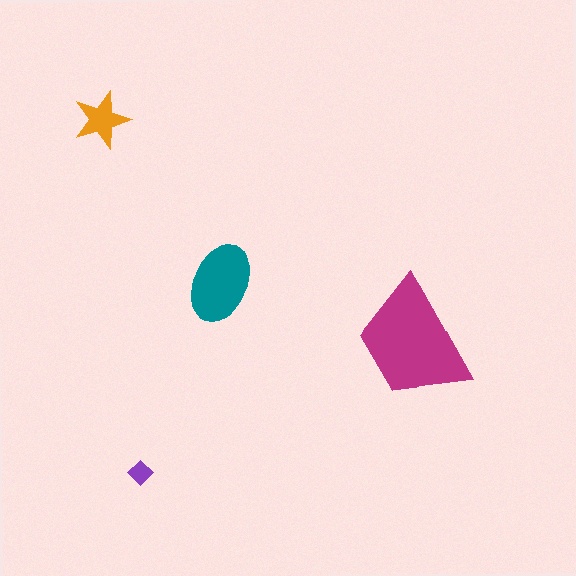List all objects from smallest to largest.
The purple diamond, the orange star, the teal ellipse, the magenta trapezoid.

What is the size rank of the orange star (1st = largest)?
3rd.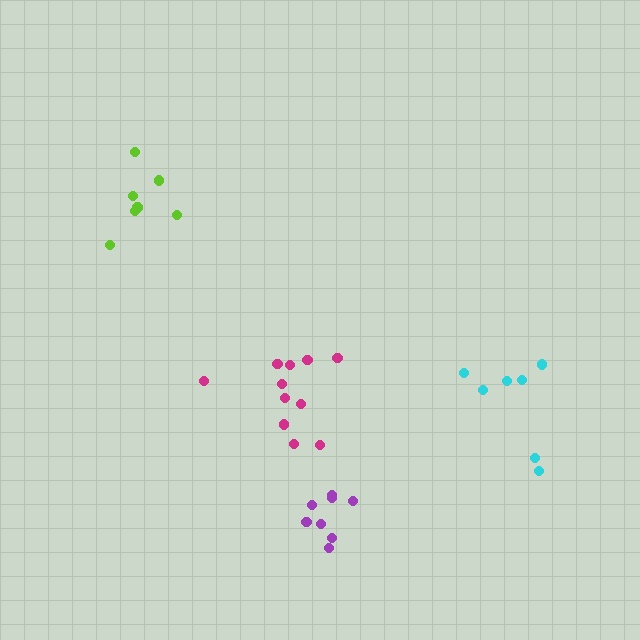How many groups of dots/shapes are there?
There are 4 groups.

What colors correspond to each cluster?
The clusters are colored: cyan, magenta, lime, purple.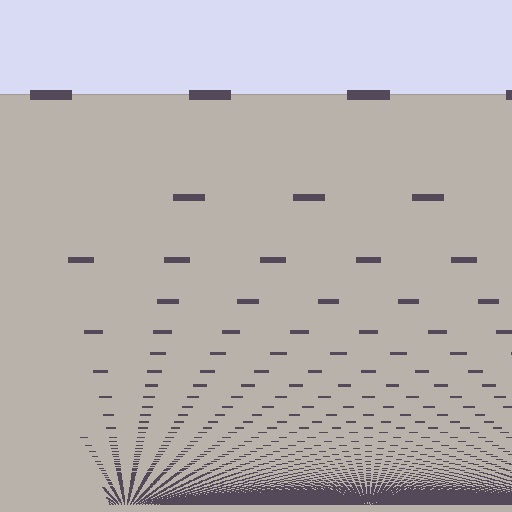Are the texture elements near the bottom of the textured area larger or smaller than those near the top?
Smaller. The gradient is inverted — elements near the bottom are smaller and denser.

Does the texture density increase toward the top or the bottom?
Density increases toward the bottom.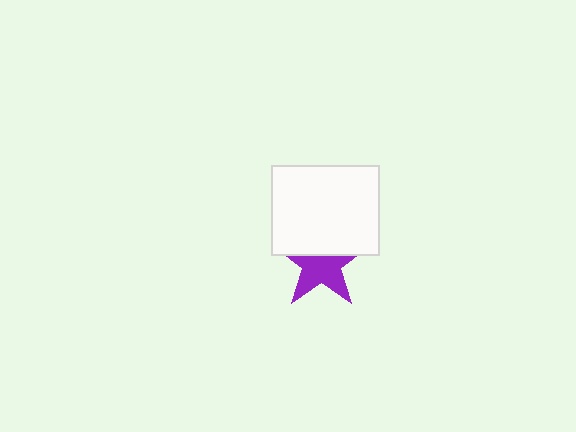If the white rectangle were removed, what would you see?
You would see the complete purple star.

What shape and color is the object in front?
The object in front is a white rectangle.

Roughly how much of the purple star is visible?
About half of it is visible (roughly 59%).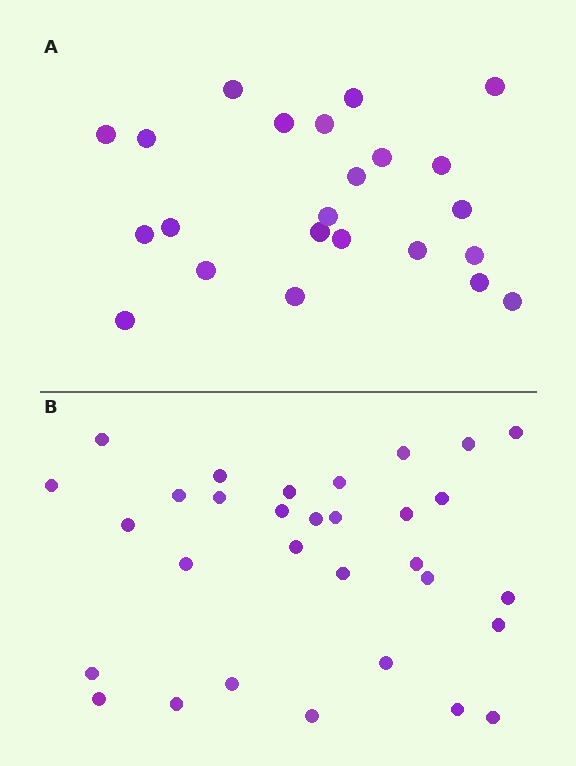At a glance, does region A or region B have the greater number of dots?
Region B (the bottom region) has more dots.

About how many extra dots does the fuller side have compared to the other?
Region B has roughly 8 or so more dots than region A.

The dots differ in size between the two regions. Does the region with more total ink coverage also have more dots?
No. Region A has more total ink coverage because its dots are larger, but region B actually contains more individual dots. Total area can be misleading — the number of items is what matters here.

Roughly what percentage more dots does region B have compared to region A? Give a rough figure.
About 35% more.